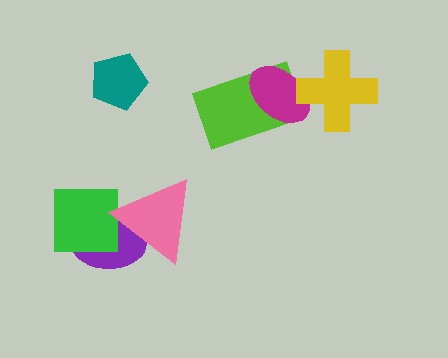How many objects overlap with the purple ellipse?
2 objects overlap with the purple ellipse.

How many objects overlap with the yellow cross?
1 object overlaps with the yellow cross.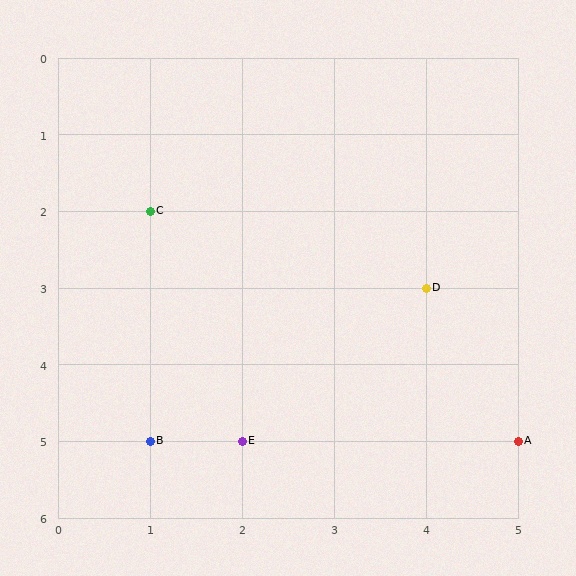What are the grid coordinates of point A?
Point A is at grid coordinates (5, 5).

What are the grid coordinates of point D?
Point D is at grid coordinates (4, 3).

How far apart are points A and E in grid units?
Points A and E are 3 columns apart.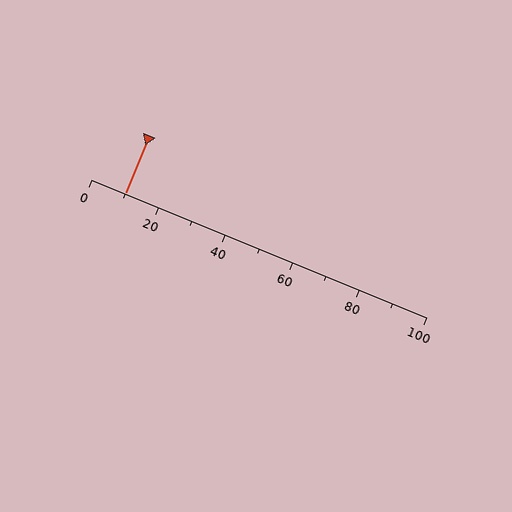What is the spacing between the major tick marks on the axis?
The major ticks are spaced 20 apart.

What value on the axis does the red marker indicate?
The marker indicates approximately 10.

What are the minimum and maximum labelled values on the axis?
The axis runs from 0 to 100.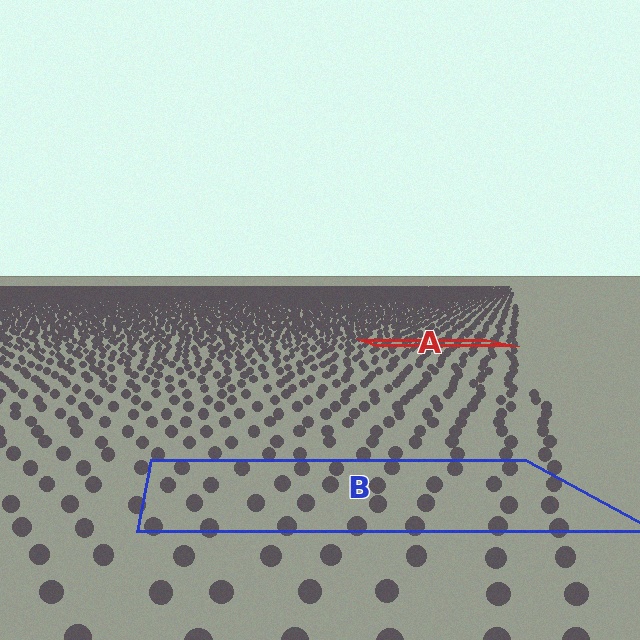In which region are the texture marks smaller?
The texture marks are smaller in region A, because it is farther away.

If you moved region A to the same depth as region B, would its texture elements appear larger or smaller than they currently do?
They would appear larger. At a closer depth, the same texture elements are projected at a bigger on-screen size.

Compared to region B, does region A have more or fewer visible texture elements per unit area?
Region A has more texture elements per unit area — they are packed more densely because it is farther away.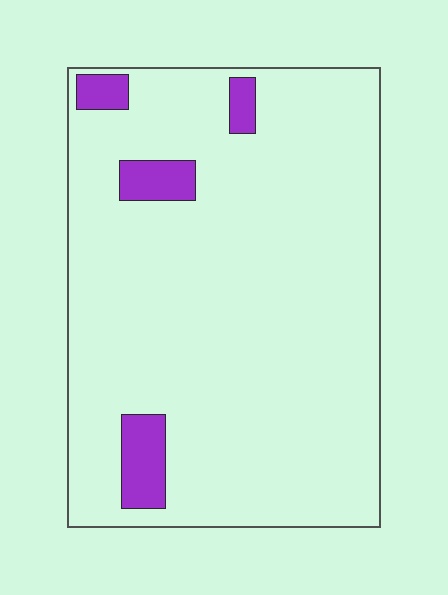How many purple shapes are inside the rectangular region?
4.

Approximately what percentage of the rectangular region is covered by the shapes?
Approximately 10%.